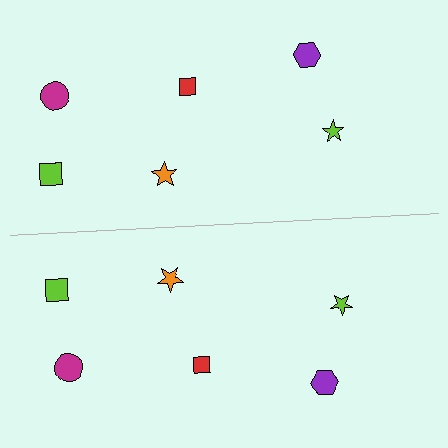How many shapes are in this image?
There are 12 shapes in this image.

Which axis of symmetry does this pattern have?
The pattern has a horizontal axis of symmetry running through the center of the image.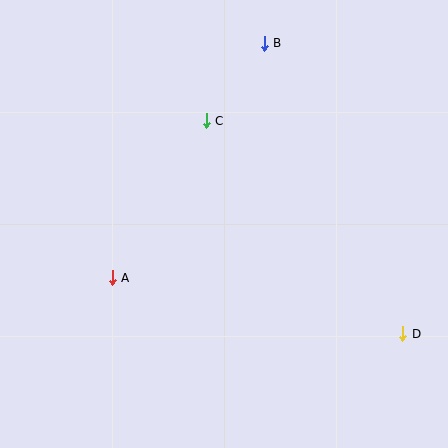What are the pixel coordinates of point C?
Point C is at (206, 121).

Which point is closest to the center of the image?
Point C at (206, 121) is closest to the center.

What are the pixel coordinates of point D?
Point D is at (403, 334).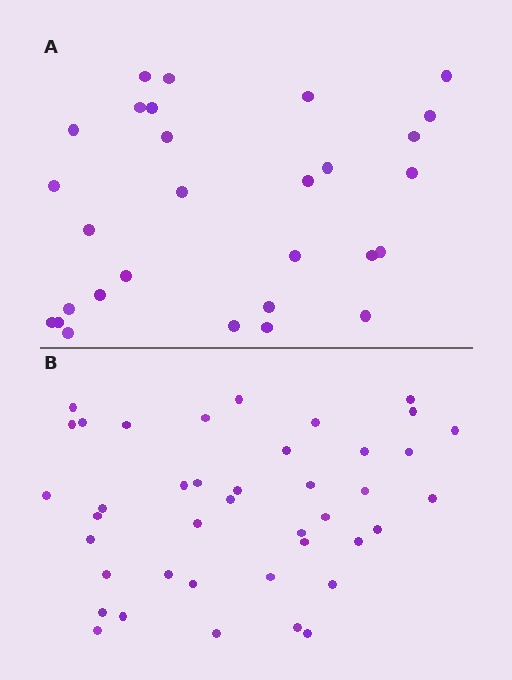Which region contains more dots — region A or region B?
Region B (the bottom region) has more dots.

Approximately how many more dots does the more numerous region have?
Region B has roughly 12 or so more dots than region A.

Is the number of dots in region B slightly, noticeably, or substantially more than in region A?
Region B has noticeably more, but not dramatically so. The ratio is roughly 1.4 to 1.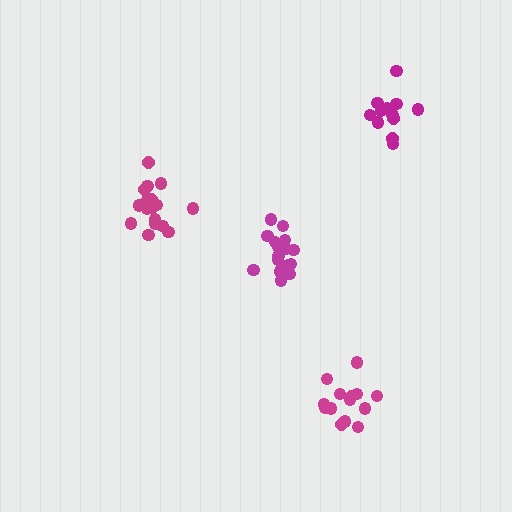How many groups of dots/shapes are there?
There are 4 groups.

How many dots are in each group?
Group 1: 16 dots, Group 2: 18 dots, Group 3: 12 dots, Group 4: 14 dots (60 total).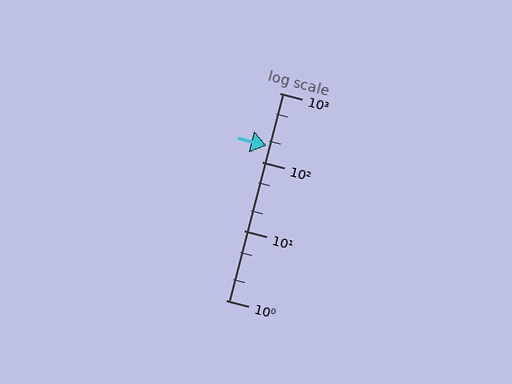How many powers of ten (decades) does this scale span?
The scale spans 3 decades, from 1 to 1000.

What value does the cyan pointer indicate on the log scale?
The pointer indicates approximately 170.